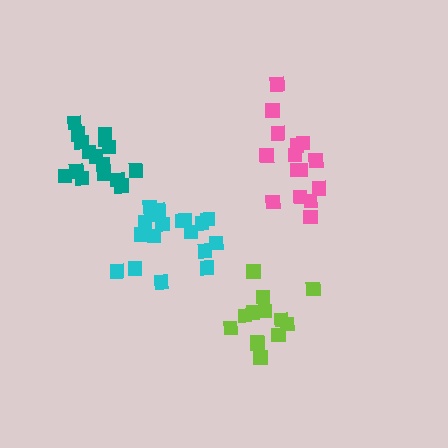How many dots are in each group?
Group 1: 15 dots, Group 2: 16 dots, Group 3: 18 dots, Group 4: 13 dots (62 total).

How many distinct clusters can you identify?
There are 4 distinct clusters.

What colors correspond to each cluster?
The clusters are colored: pink, teal, cyan, lime.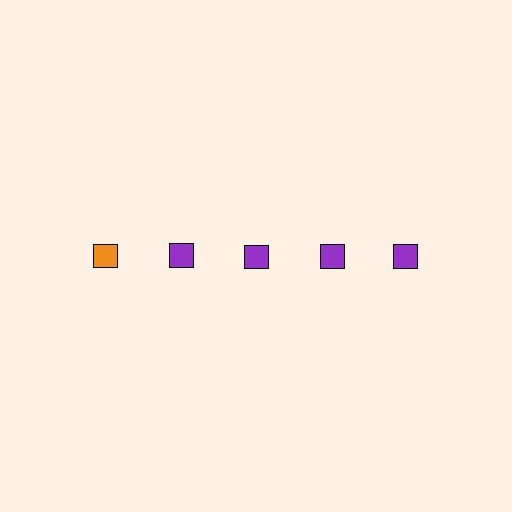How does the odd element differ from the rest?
It has a different color: orange instead of purple.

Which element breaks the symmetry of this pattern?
The orange square in the top row, leftmost column breaks the symmetry. All other shapes are purple squares.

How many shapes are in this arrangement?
There are 5 shapes arranged in a grid pattern.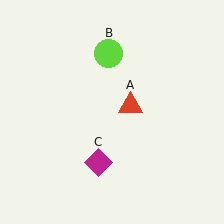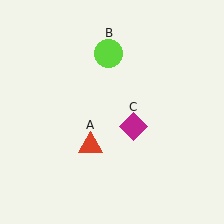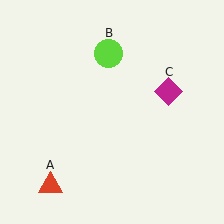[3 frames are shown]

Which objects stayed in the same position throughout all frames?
Lime circle (object B) remained stationary.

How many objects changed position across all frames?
2 objects changed position: red triangle (object A), magenta diamond (object C).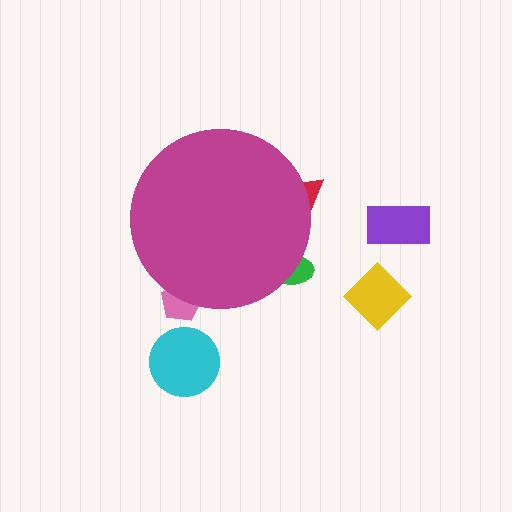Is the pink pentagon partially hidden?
Yes, the pink pentagon is partially hidden behind the magenta circle.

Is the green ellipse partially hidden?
Yes, the green ellipse is partially hidden behind the magenta circle.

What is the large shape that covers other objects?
A magenta circle.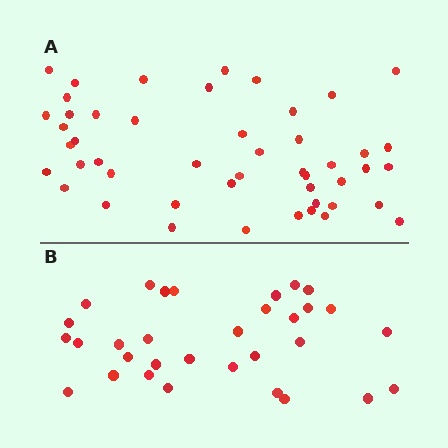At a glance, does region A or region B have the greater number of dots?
Region A (the top region) has more dots.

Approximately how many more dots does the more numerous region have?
Region A has approximately 15 more dots than region B.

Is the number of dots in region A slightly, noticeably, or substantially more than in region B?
Region A has substantially more. The ratio is roughly 1.5 to 1.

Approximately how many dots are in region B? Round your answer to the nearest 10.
About 30 dots. (The exact count is 32, which rounds to 30.)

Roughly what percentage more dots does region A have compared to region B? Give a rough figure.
About 50% more.